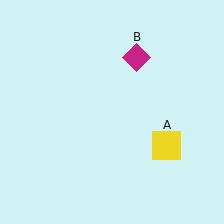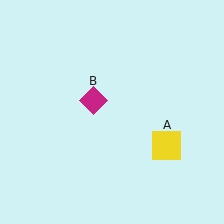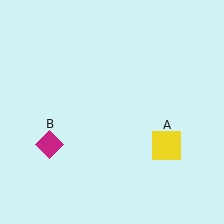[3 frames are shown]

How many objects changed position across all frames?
1 object changed position: magenta diamond (object B).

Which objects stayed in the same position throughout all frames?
Yellow square (object A) remained stationary.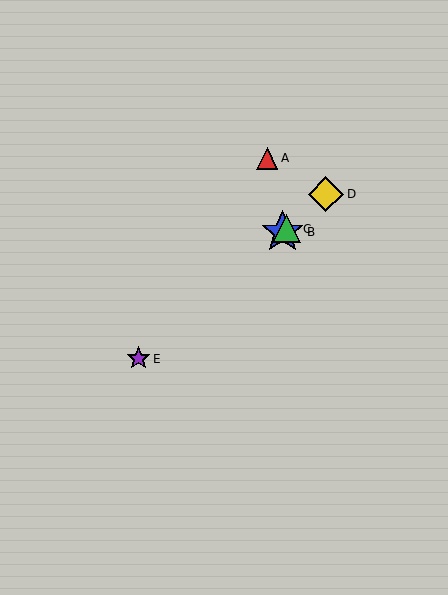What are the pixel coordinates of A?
Object A is at (267, 158).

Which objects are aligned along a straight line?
Objects B, C, D, E are aligned along a straight line.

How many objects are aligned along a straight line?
4 objects (B, C, D, E) are aligned along a straight line.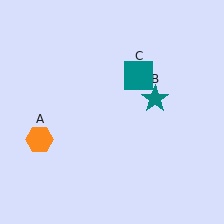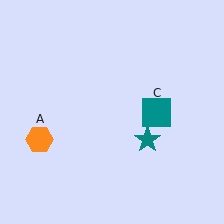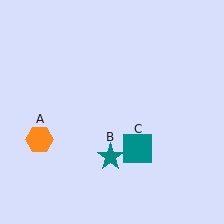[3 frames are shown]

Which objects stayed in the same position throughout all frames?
Orange hexagon (object A) remained stationary.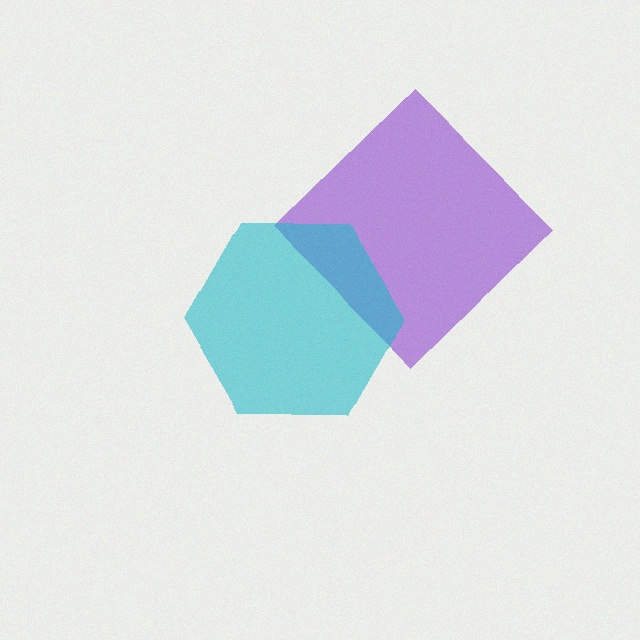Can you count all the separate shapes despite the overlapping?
Yes, there are 2 separate shapes.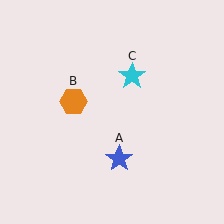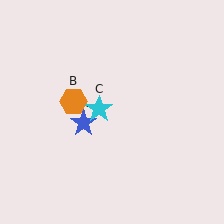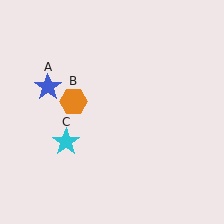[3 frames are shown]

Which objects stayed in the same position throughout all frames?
Orange hexagon (object B) remained stationary.